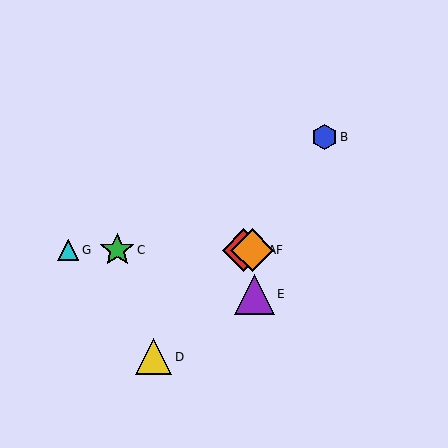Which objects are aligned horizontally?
Objects A, C, F, G are aligned horizontally.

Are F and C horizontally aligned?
Yes, both are at y≈250.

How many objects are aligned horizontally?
4 objects (A, C, F, G) are aligned horizontally.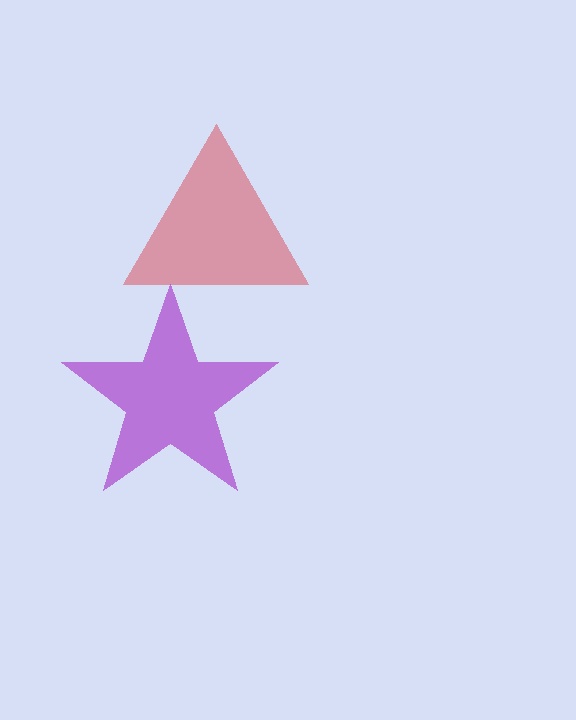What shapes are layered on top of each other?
The layered shapes are: a red triangle, a purple star.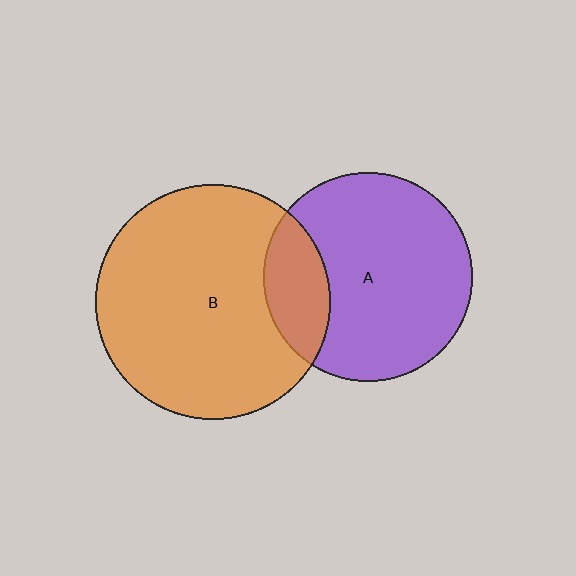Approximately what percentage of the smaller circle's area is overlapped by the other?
Approximately 20%.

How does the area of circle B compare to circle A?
Approximately 1.3 times.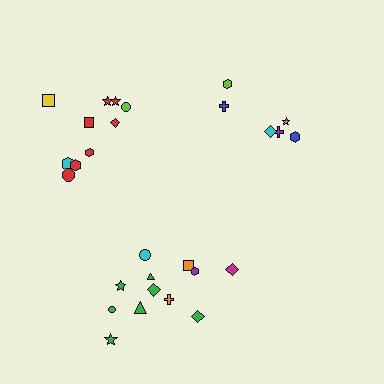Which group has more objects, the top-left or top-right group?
The top-left group.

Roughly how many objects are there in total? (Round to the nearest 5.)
Roughly 30 objects in total.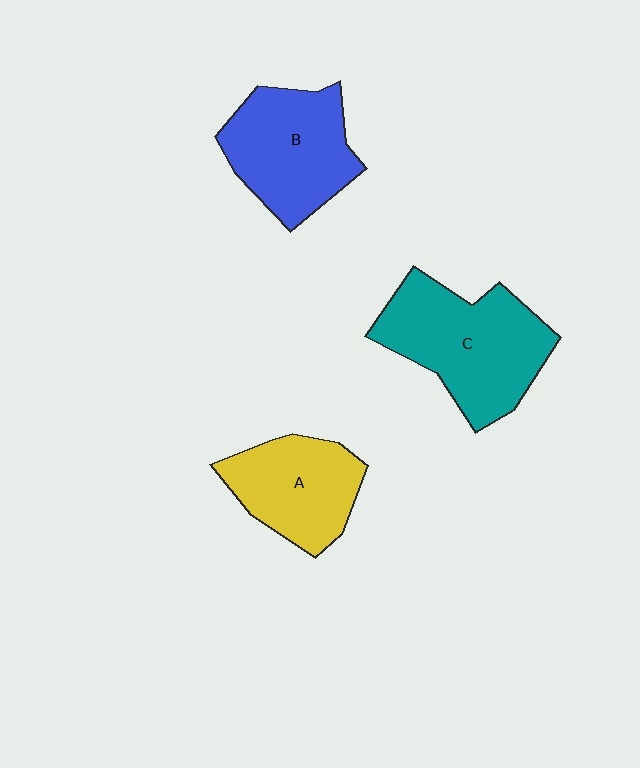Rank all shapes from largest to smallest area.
From largest to smallest: C (teal), B (blue), A (yellow).